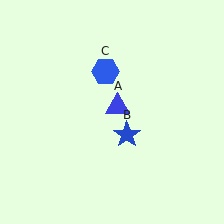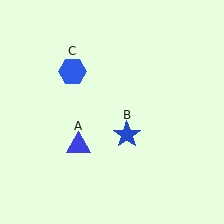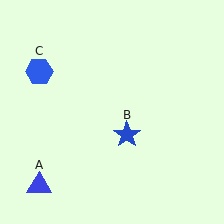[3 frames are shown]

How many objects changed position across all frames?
2 objects changed position: blue triangle (object A), blue hexagon (object C).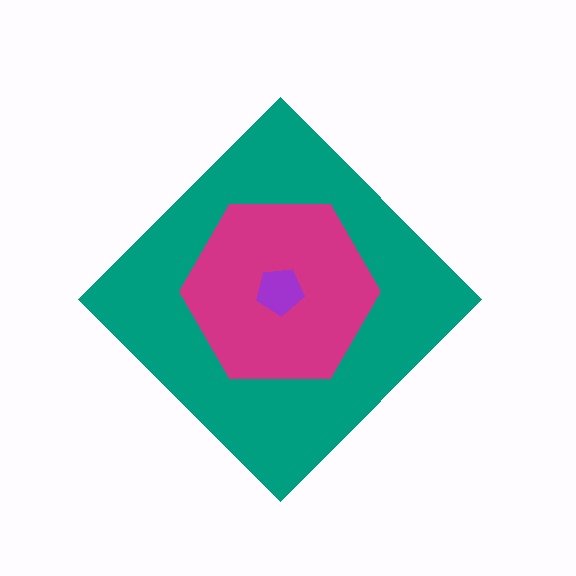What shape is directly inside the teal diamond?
The magenta hexagon.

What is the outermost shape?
The teal diamond.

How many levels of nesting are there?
3.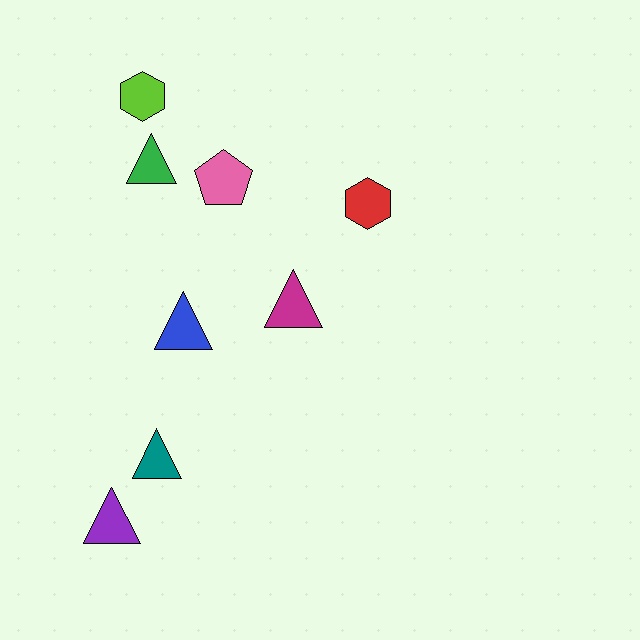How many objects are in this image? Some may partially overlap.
There are 8 objects.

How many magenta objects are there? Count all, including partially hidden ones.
There is 1 magenta object.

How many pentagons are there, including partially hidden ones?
There is 1 pentagon.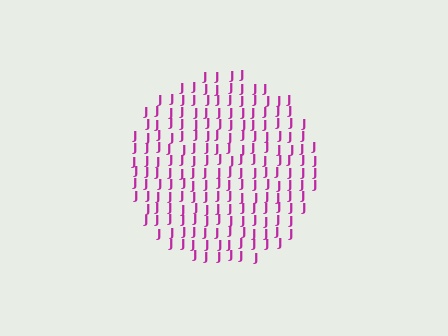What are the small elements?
The small elements are letter J's.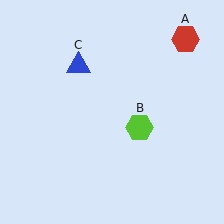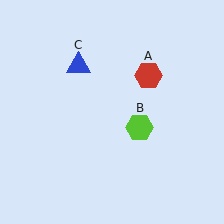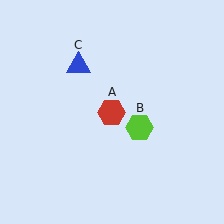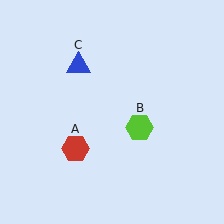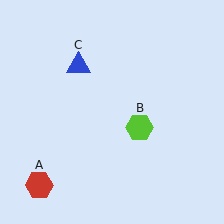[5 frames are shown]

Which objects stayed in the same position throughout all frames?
Lime hexagon (object B) and blue triangle (object C) remained stationary.